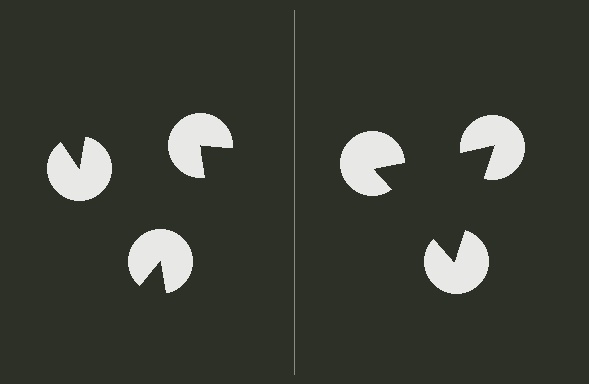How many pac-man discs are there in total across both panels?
6 — 3 on each side.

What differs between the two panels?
The pac-man discs are positioned identically on both sides; only the wedge orientations differ. On the right they align to a triangle; on the left they are misaligned.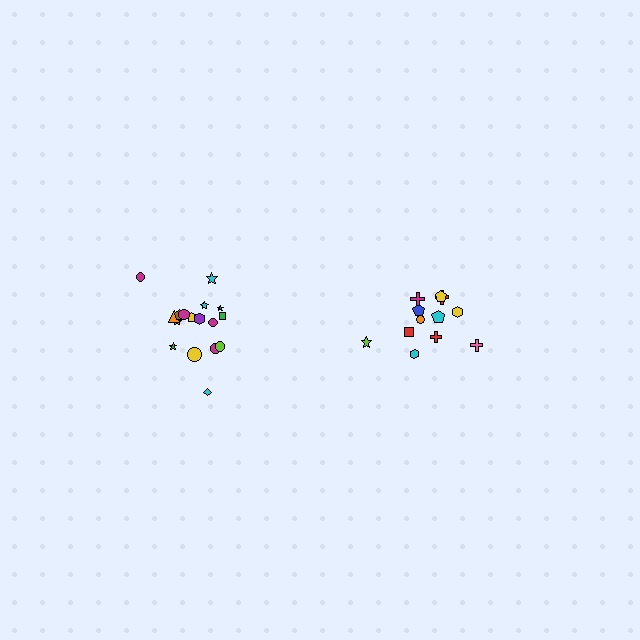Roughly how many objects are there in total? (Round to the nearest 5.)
Roughly 30 objects in total.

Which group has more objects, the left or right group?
The left group.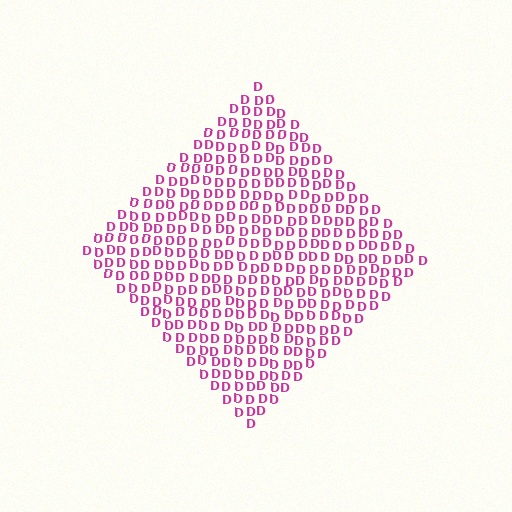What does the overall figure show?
The overall figure shows a diamond.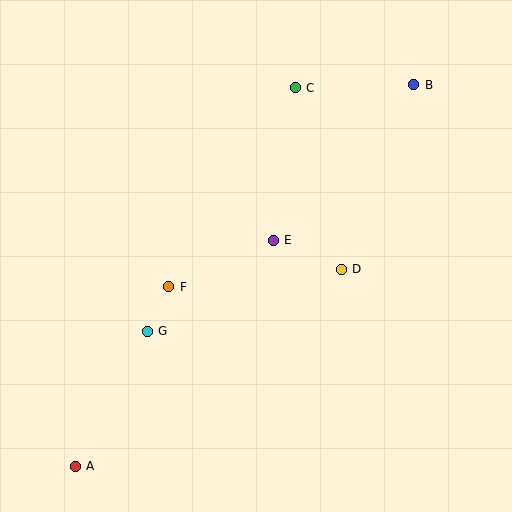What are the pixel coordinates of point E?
Point E is at (273, 240).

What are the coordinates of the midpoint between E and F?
The midpoint between E and F is at (221, 264).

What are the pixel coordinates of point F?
Point F is at (169, 287).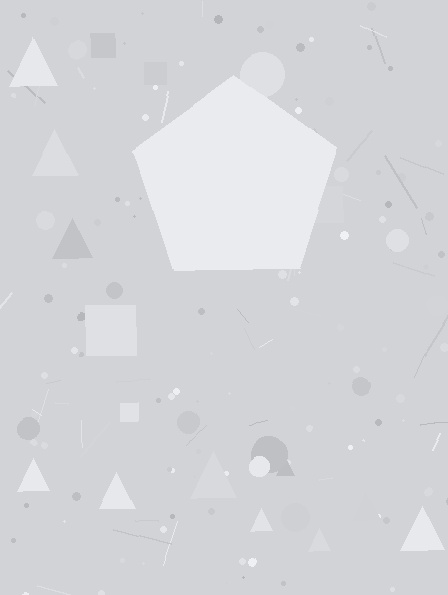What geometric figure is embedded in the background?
A pentagon is embedded in the background.